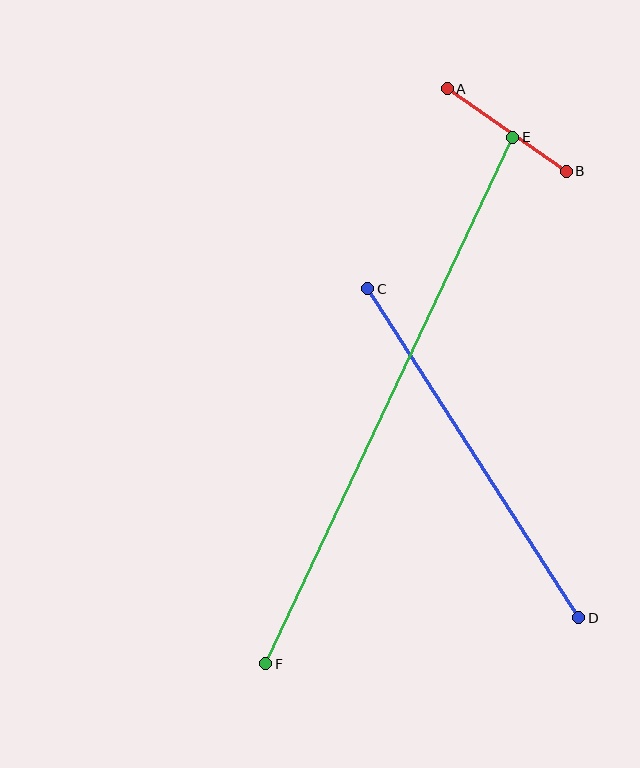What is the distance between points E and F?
The distance is approximately 582 pixels.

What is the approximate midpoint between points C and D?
The midpoint is at approximately (473, 453) pixels.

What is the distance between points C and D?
The distance is approximately 391 pixels.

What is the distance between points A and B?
The distance is approximately 145 pixels.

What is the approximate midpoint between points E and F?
The midpoint is at approximately (389, 401) pixels.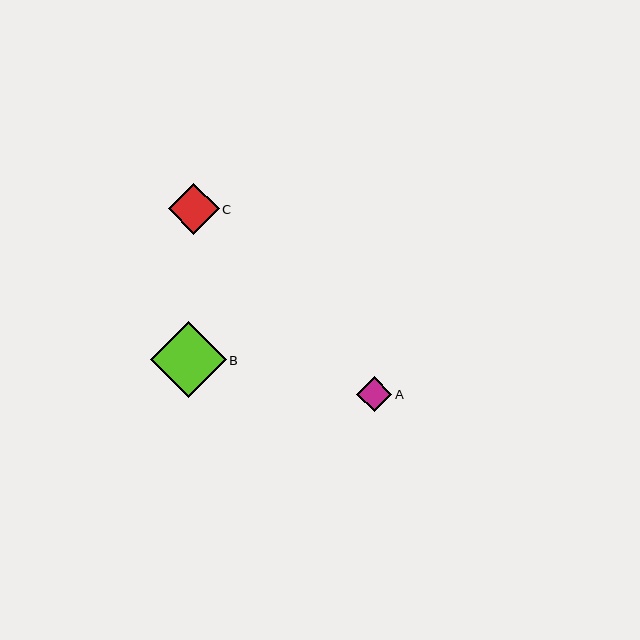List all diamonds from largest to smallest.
From largest to smallest: B, C, A.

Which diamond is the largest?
Diamond B is the largest with a size of approximately 76 pixels.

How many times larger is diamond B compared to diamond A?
Diamond B is approximately 2.2 times the size of diamond A.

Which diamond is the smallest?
Diamond A is the smallest with a size of approximately 35 pixels.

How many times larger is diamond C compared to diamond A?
Diamond C is approximately 1.5 times the size of diamond A.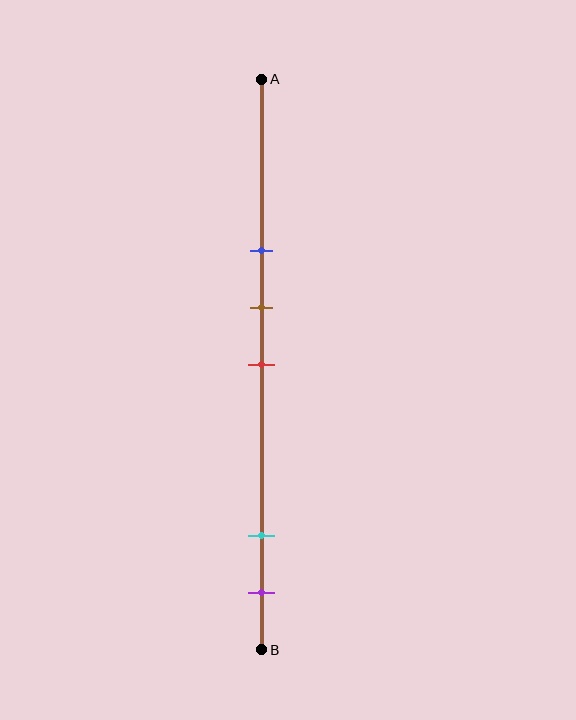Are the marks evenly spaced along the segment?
No, the marks are not evenly spaced.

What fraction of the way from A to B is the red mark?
The red mark is approximately 50% (0.5) of the way from A to B.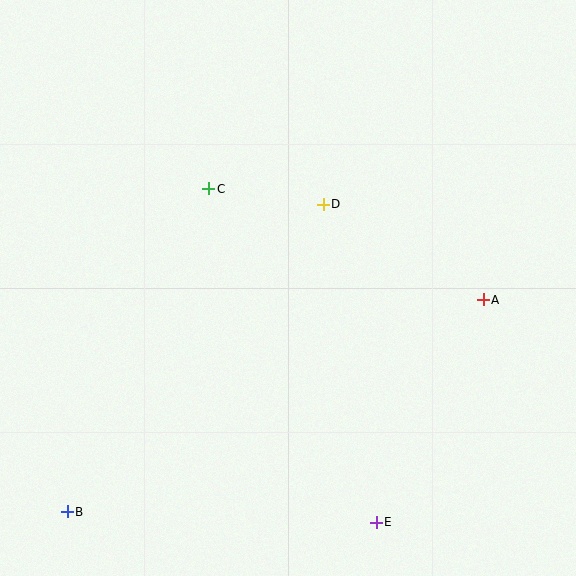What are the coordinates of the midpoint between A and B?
The midpoint between A and B is at (275, 406).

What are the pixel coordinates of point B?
Point B is at (67, 512).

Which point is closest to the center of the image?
Point D at (323, 204) is closest to the center.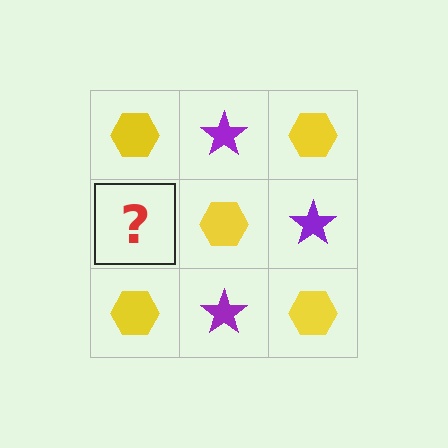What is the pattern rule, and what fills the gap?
The rule is that it alternates yellow hexagon and purple star in a checkerboard pattern. The gap should be filled with a purple star.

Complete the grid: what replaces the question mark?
The question mark should be replaced with a purple star.